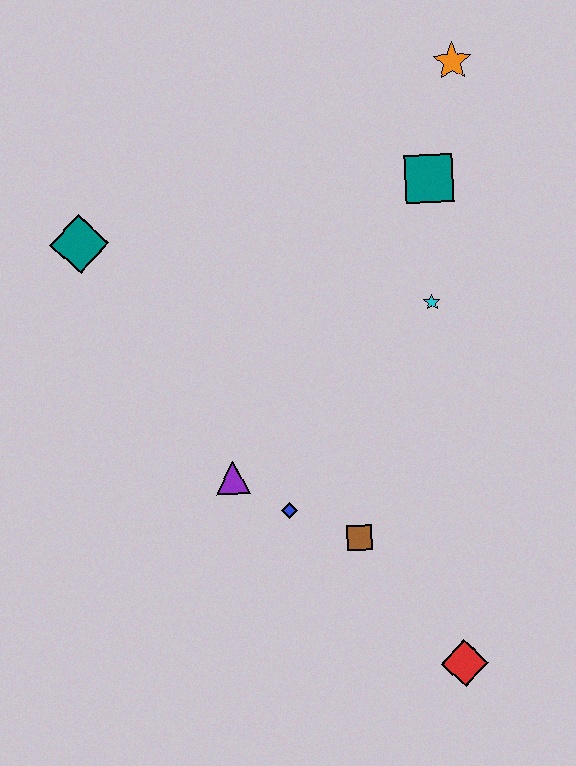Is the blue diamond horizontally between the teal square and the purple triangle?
Yes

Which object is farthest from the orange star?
The red diamond is farthest from the orange star.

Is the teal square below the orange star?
Yes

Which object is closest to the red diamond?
The brown square is closest to the red diamond.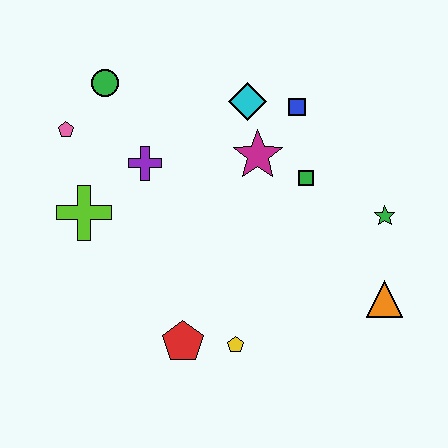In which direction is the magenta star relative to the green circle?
The magenta star is to the right of the green circle.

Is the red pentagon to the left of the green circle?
No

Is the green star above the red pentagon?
Yes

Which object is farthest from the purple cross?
The orange triangle is farthest from the purple cross.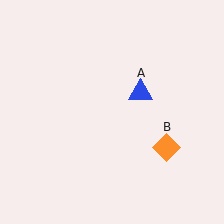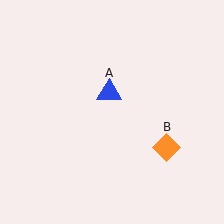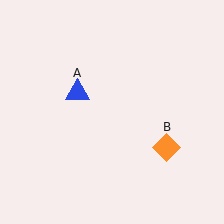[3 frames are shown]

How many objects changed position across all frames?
1 object changed position: blue triangle (object A).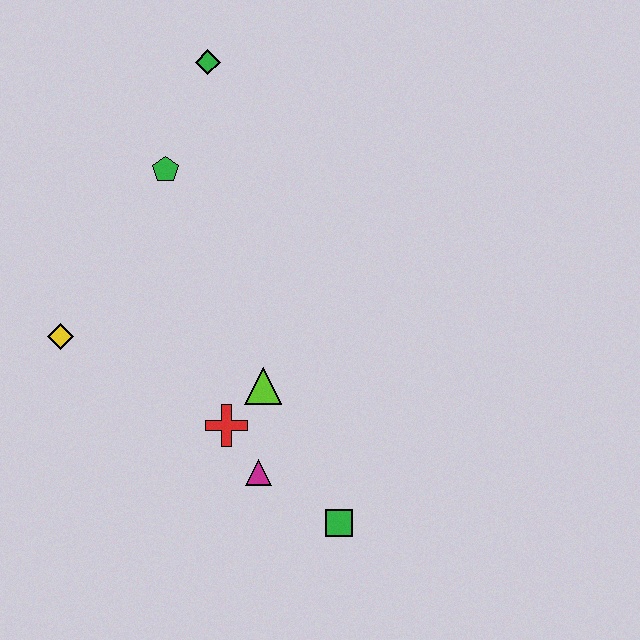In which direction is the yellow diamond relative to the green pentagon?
The yellow diamond is below the green pentagon.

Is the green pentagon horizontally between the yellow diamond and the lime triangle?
Yes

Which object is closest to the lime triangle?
The red cross is closest to the lime triangle.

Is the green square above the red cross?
No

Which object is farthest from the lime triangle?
The green diamond is farthest from the lime triangle.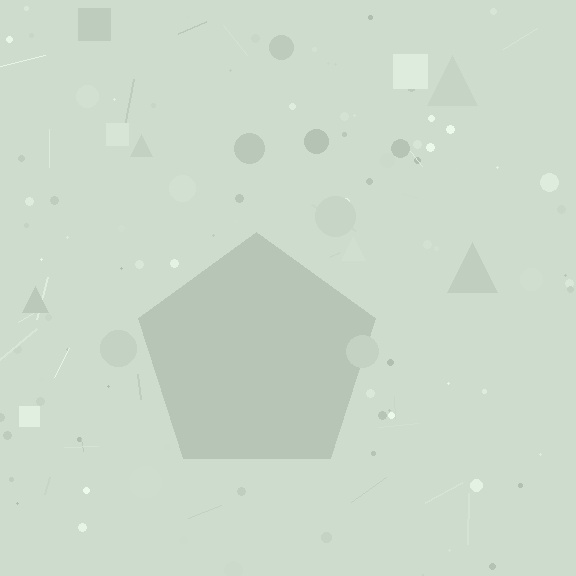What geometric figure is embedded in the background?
A pentagon is embedded in the background.